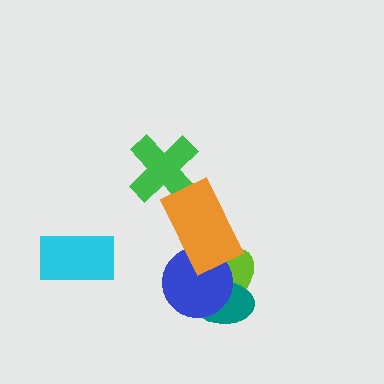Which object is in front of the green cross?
The orange rectangle is in front of the green cross.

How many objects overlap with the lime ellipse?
3 objects overlap with the lime ellipse.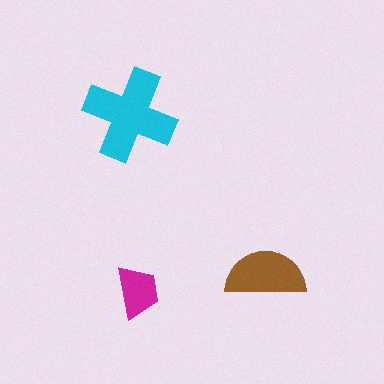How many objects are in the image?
There are 3 objects in the image.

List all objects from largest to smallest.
The cyan cross, the brown semicircle, the magenta trapezoid.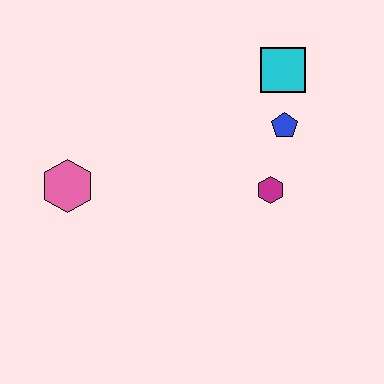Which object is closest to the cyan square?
The blue pentagon is closest to the cyan square.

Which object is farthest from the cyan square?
The pink hexagon is farthest from the cyan square.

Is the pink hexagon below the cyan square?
Yes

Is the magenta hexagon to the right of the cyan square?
No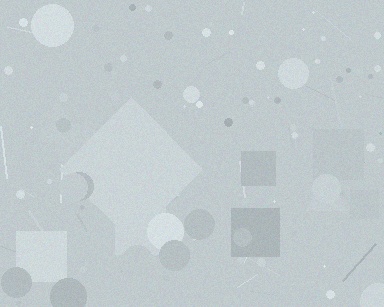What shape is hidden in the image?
A diamond is hidden in the image.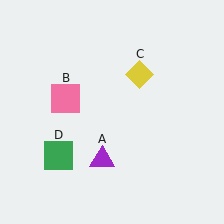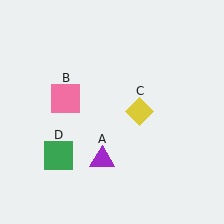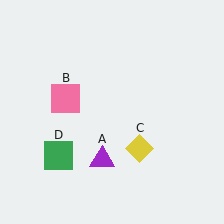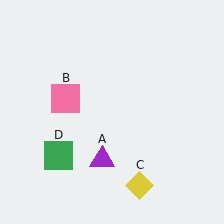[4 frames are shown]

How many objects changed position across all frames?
1 object changed position: yellow diamond (object C).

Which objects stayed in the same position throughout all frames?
Purple triangle (object A) and pink square (object B) and green square (object D) remained stationary.